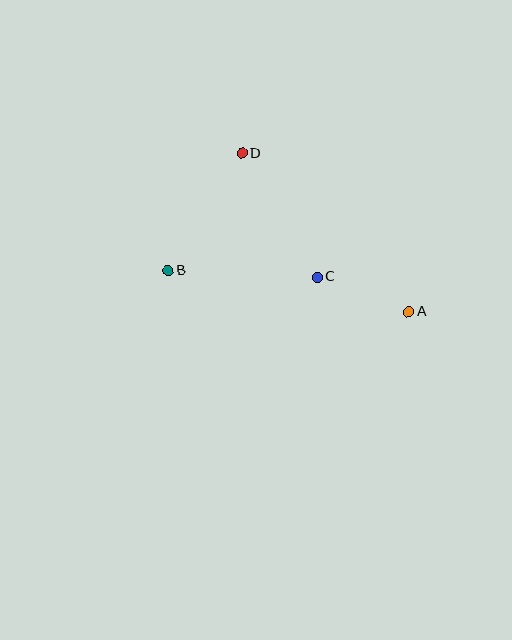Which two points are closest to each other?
Points A and C are closest to each other.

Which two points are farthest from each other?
Points A and B are farthest from each other.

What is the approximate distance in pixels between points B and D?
The distance between B and D is approximately 139 pixels.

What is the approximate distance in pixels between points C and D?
The distance between C and D is approximately 145 pixels.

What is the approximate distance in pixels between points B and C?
The distance between B and C is approximately 149 pixels.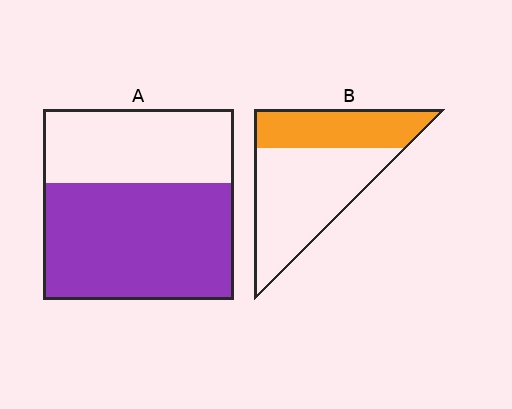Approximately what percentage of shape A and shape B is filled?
A is approximately 60% and B is approximately 35%.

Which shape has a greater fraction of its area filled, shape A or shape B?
Shape A.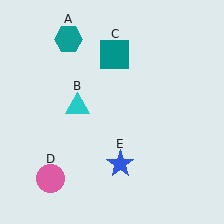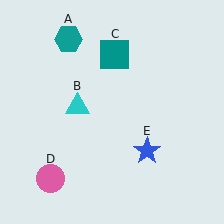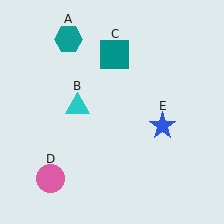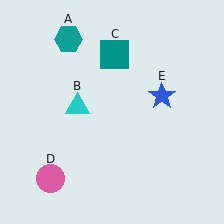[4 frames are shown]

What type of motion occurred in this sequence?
The blue star (object E) rotated counterclockwise around the center of the scene.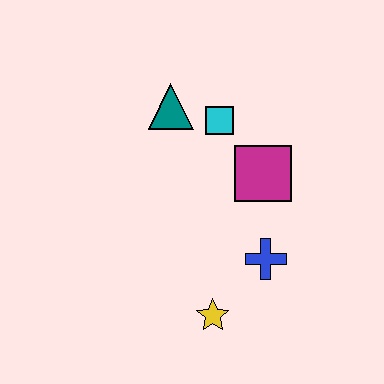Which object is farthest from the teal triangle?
The yellow star is farthest from the teal triangle.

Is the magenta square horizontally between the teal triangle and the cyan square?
No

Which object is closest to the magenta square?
The cyan square is closest to the magenta square.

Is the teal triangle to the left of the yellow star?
Yes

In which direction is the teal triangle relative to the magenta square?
The teal triangle is to the left of the magenta square.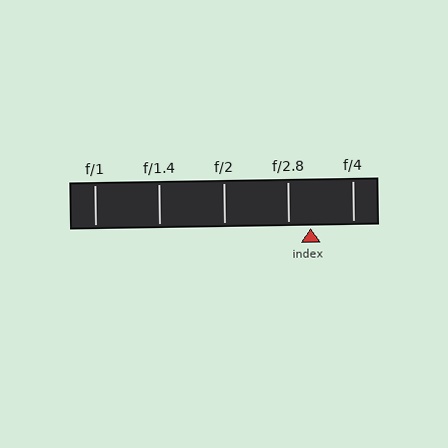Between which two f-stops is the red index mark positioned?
The index mark is between f/2.8 and f/4.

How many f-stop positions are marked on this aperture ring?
There are 5 f-stop positions marked.